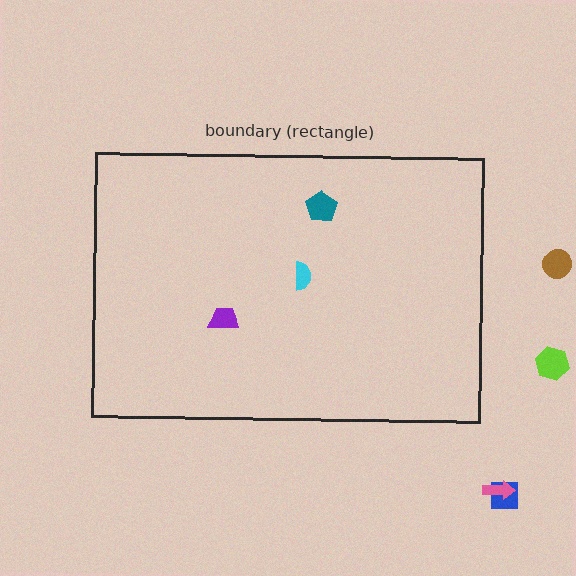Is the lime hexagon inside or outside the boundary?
Outside.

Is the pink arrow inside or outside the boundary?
Outside.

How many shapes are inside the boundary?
3 inside, 4 outside.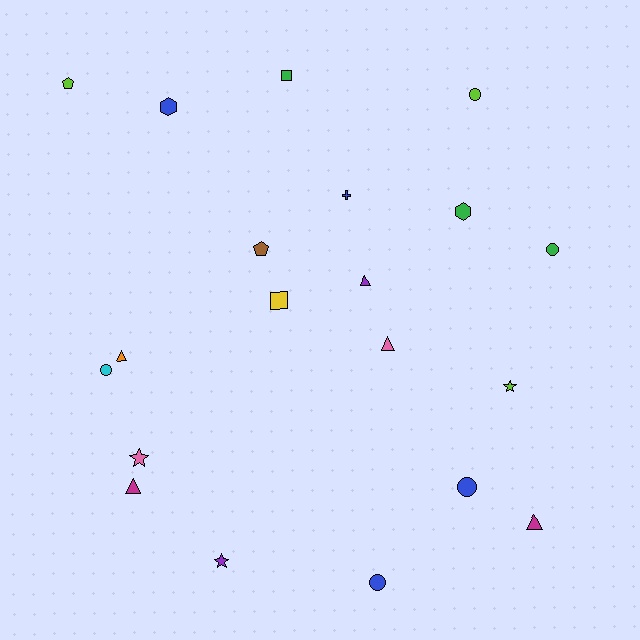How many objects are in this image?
There are 20 objects.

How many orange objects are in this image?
There is 1 orange object.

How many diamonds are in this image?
There are no diamonds.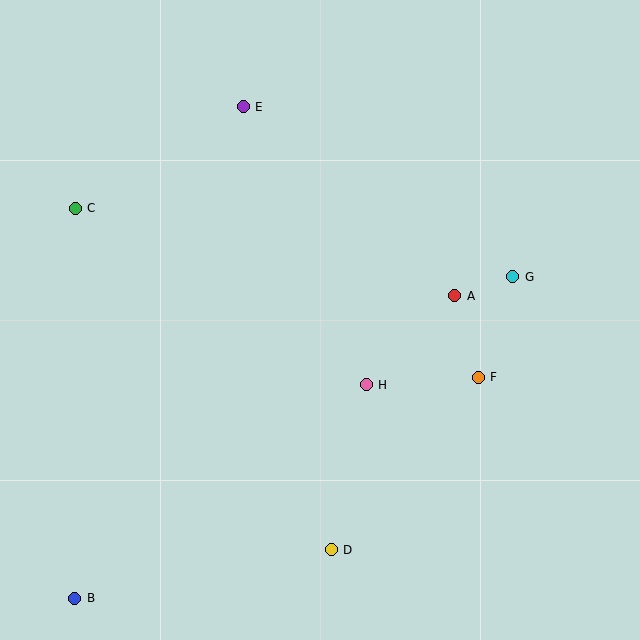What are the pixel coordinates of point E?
Point E is at (243, 107).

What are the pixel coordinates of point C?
Point C is at (75, 208).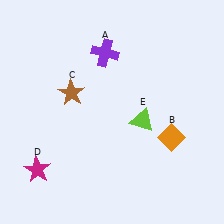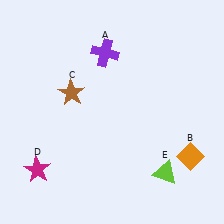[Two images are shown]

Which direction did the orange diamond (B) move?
The orange diamond (B) moved down.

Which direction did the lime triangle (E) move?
The lime triangle (E) moved down.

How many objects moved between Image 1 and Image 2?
2 objects moved between the two images.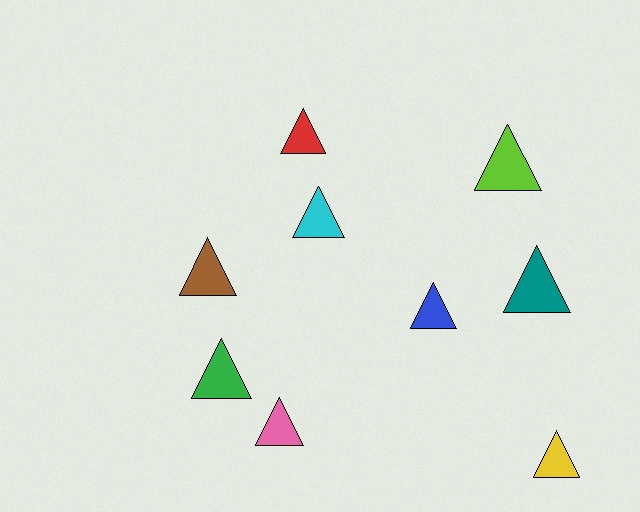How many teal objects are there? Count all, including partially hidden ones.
There is 1 teal object.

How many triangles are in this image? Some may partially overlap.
There are 9 triangles.